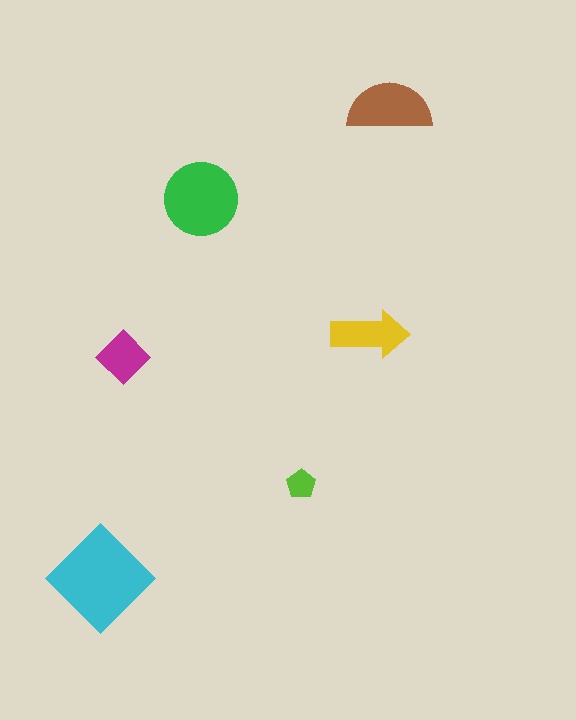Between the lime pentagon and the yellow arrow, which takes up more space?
The yellow arrow.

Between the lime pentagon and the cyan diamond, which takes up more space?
The cyan diamond.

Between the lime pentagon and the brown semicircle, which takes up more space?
The brown semicircle.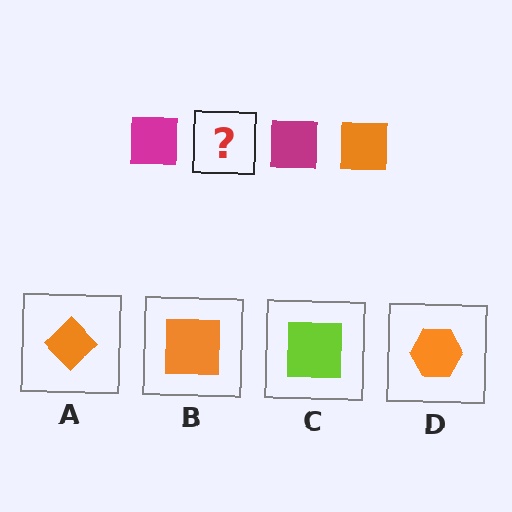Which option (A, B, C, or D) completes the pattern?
B.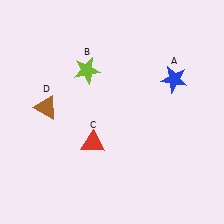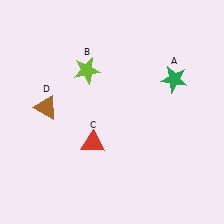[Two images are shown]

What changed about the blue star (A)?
In Image 1, A is blue. In Image 2, it changed to green.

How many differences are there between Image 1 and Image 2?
There is 1 difference between the two images.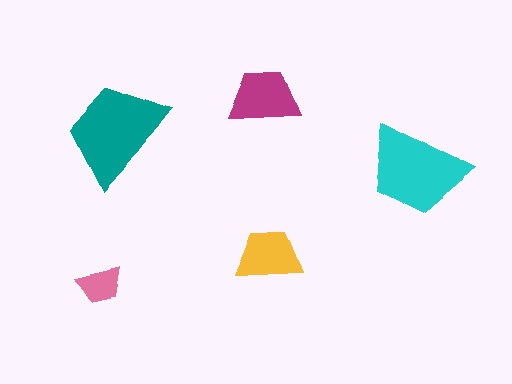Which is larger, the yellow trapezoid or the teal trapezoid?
The teal one.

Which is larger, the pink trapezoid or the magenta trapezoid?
The magenta one.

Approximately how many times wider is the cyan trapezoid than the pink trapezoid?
About 2.5 times wider.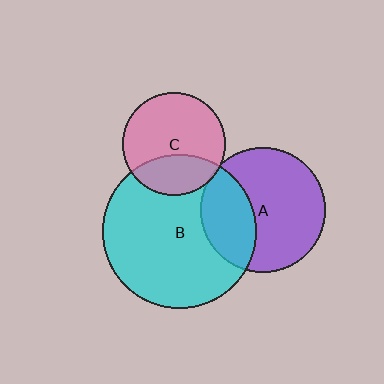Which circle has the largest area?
Circle B (cyan).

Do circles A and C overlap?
Yes.